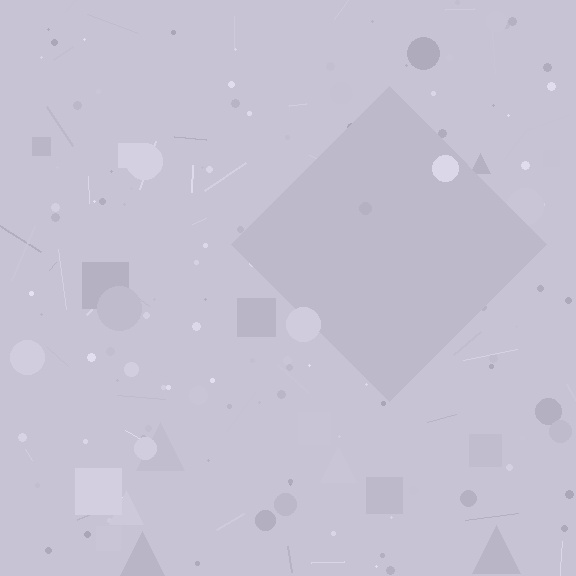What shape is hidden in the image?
A diamond is hidden in the image.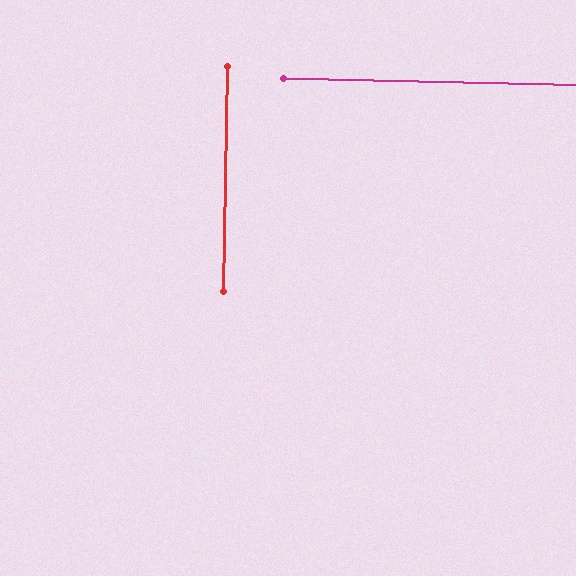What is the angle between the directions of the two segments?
Approximately 90 degrees.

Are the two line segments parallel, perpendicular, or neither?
Perpendicular — they meet at approximately 90°.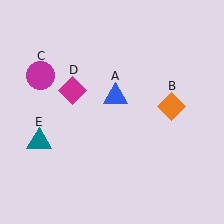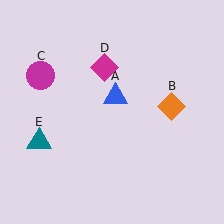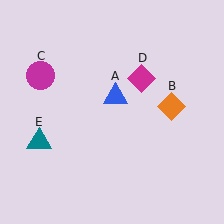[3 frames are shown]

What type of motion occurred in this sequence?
The magenta diamond (object D) rotated clockwise around the center of the scene.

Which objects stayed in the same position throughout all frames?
Blue triangle (object A) and orange diamond (object B) and magenta circle (object C) and teal triangle (object E) remained stationary.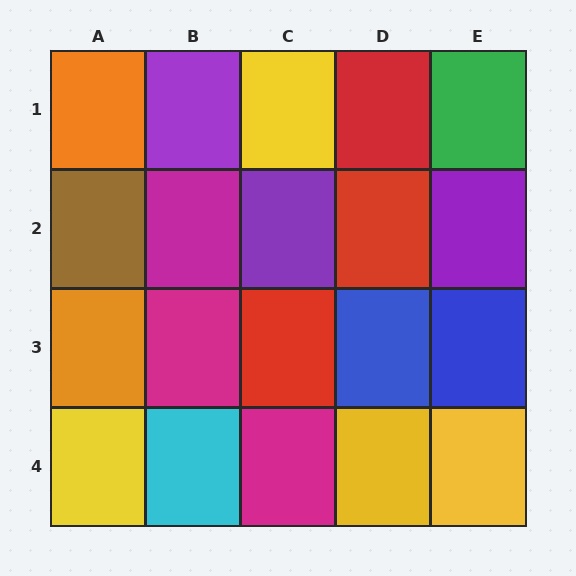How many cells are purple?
3 cells are purple.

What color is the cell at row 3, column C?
Red.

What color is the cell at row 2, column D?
Red.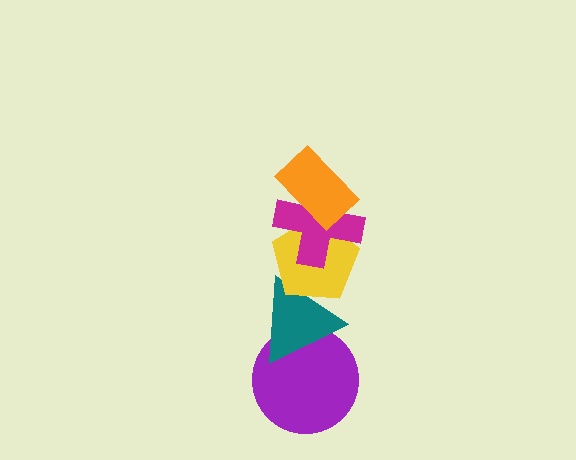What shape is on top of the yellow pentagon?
The magenta cross is on top of the yellow pentagon.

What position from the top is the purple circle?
The purple circle is 5th from the top.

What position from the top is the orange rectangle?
The orange rectangle is 1st from the top.